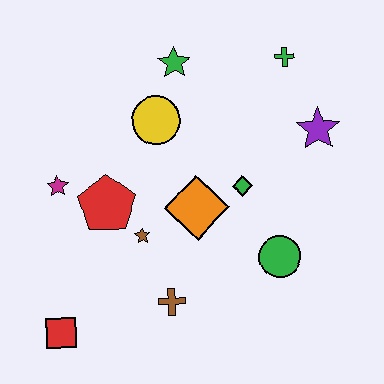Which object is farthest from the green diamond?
The red square is farthest from the green diamond.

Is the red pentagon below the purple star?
Yes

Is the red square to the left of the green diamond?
Yes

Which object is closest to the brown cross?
The brown star is closest to the brown cross.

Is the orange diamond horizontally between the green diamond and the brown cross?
Yes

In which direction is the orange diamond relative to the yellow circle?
The orange diamond is below the yellow circle.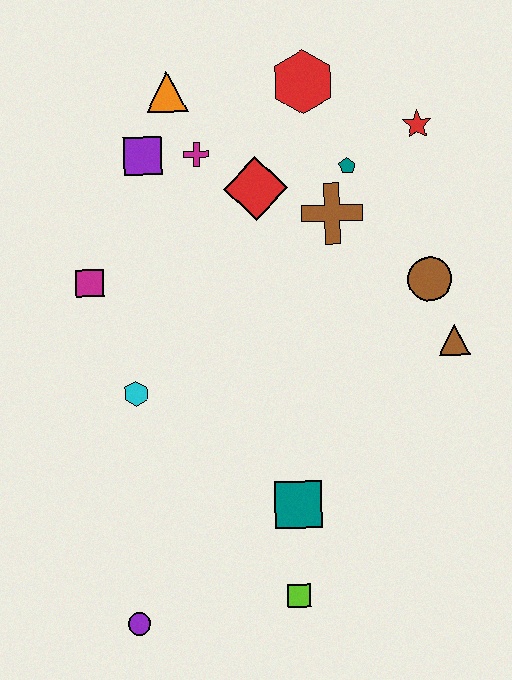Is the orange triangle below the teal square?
No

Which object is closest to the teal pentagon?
The brown cross is closest to the teal pentagon.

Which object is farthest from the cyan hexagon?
The red star is farthest from the cyan hexagon.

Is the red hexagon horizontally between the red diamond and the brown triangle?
Yes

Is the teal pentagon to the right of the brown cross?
Yes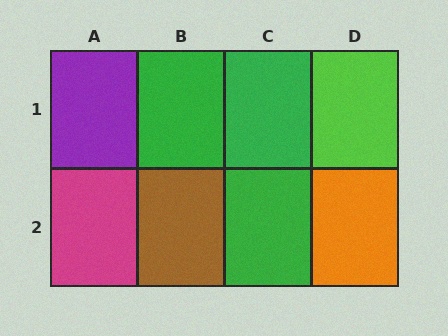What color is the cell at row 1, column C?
Green.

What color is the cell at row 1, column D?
Lime.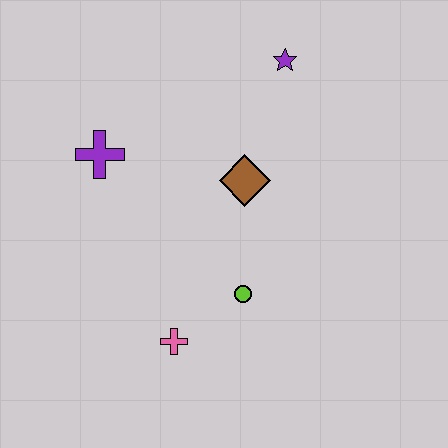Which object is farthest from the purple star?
The pink cross is farthest from the purple star.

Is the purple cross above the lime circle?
Yes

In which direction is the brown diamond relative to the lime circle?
The brown diamond is above the lime circle.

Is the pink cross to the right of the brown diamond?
No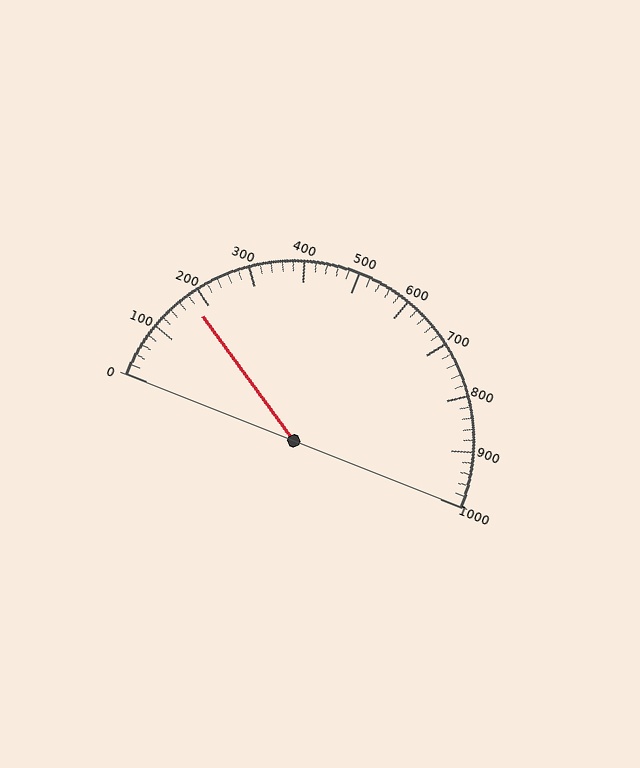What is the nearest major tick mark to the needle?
The nearest major tick mark is 200.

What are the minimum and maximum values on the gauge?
The gauge ranges from 0 to 1000.